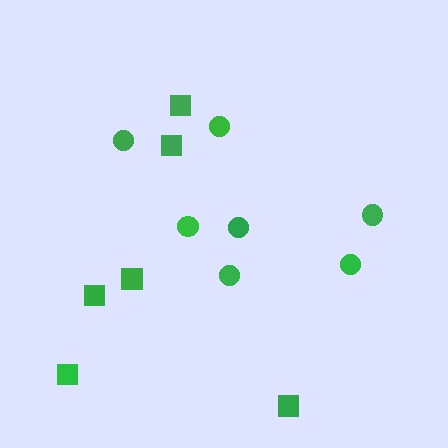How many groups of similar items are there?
There are 2 groups: one group of circles (7) and one group of squares (6).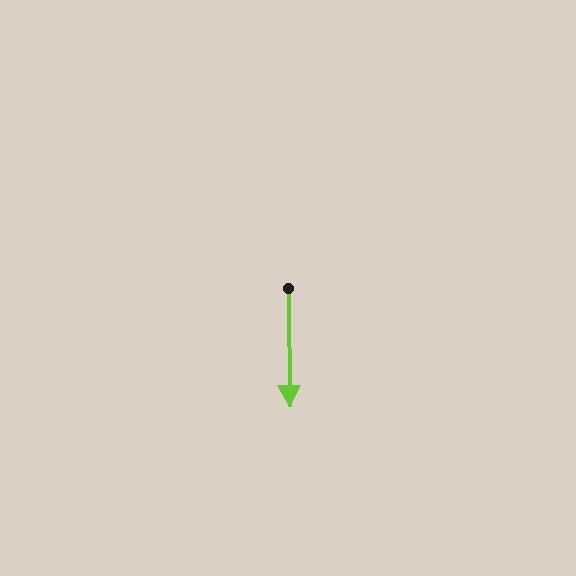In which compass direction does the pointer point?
South.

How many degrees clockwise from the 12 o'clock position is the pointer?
Approximately 179 degrees.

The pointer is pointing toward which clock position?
Roughly 6 o'clock.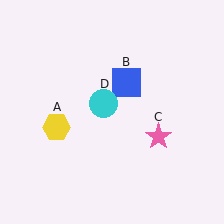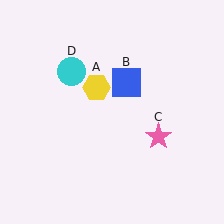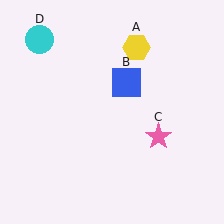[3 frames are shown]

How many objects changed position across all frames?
2 objects changed position: yellow hexagon (object A), cyan circle (object D).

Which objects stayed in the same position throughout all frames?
Blue square (object B) and pink star (object C) remained stationary.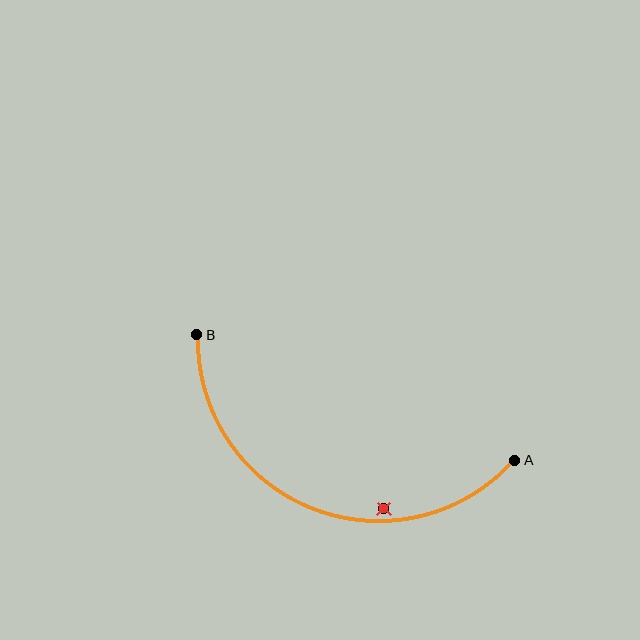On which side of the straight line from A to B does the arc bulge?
The arc bulges below the straight line connecting A and B.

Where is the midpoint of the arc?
The arc midpoint is the point on the curve farthest from the straight line joining A and B. It sits below that line.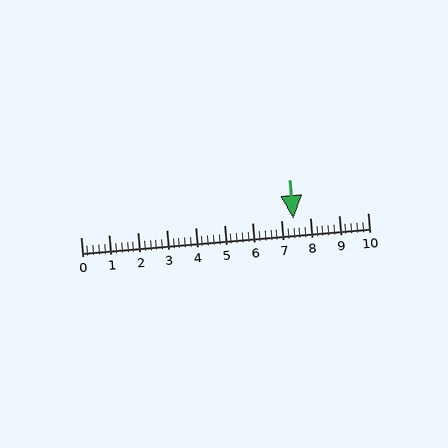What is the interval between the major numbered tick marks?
The major tick marks are spaced 1 units apart.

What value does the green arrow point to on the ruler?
The green arrow points to approximately 7.4.